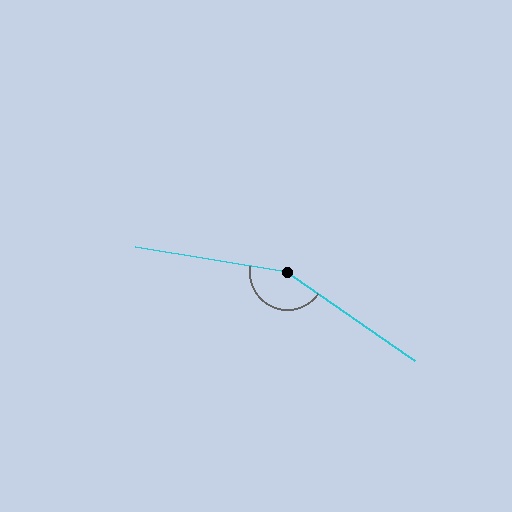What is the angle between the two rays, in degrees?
Approximately 155 degrees.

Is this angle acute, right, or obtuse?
It is obtuse.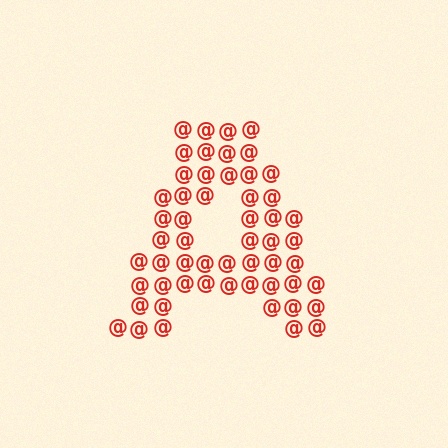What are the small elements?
The small elements are at signs.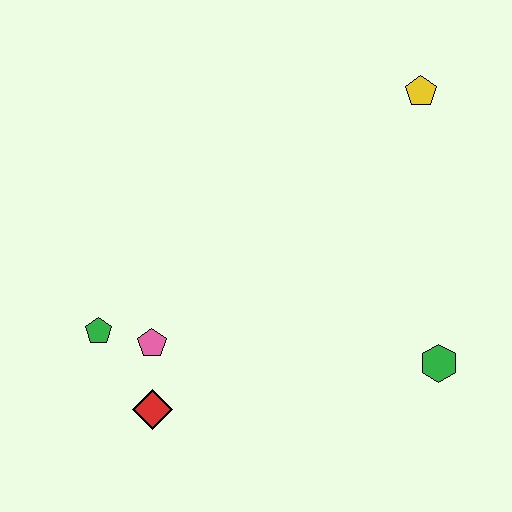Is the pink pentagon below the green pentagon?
Yes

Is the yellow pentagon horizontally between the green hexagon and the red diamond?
Yes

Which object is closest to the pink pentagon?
The green pentagon is closest to the pink pentagon.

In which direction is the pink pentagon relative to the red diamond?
The pink pentagon is above the red diamond.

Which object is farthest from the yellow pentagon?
The red diamond is farthest from the yellow pentagon.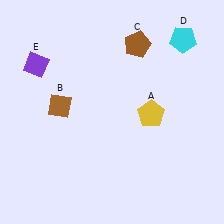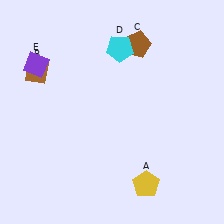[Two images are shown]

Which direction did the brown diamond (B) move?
The brown diamond (B) moved up.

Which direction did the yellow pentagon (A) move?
The yellow pentagon (A) moved down.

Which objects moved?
The objects that moved are: the yellow pentagon (A), the brown diamond (B), the cyan pentagon (D).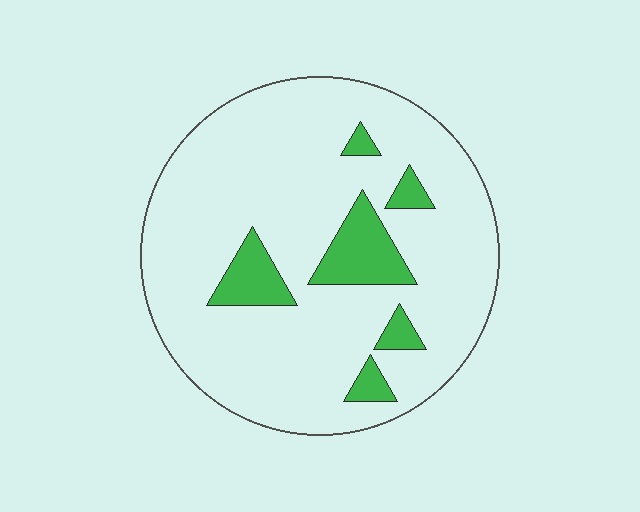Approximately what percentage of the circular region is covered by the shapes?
Approximately 15%.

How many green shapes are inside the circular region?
6.